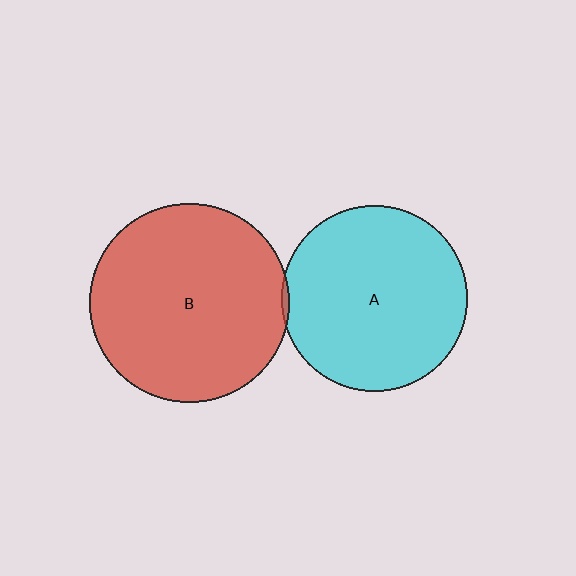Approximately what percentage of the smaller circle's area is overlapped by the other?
Approximately 5%.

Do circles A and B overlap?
Yes.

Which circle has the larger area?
Circle B (red).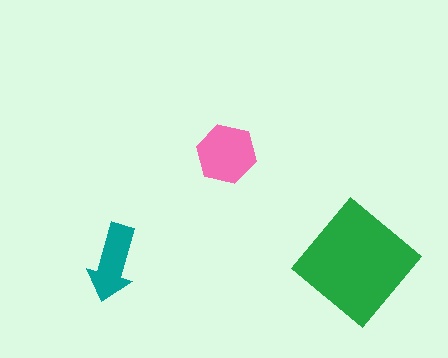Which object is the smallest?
The teal arrow.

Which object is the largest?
The green diamond.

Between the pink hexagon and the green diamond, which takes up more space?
The green diamond.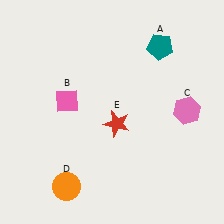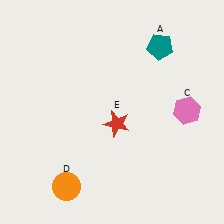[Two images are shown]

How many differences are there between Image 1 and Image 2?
There is 1 difference between the two images.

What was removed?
The pink diamond (B) was removed in Image 2.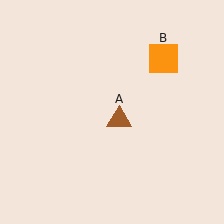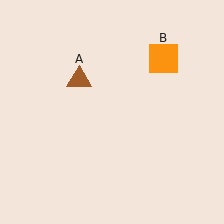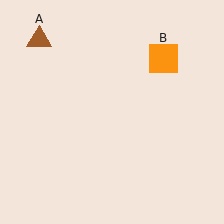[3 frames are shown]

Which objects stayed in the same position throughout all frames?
Orange square (object B) remained stationary.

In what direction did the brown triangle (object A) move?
The brown triangle (object A) moved up and to the left.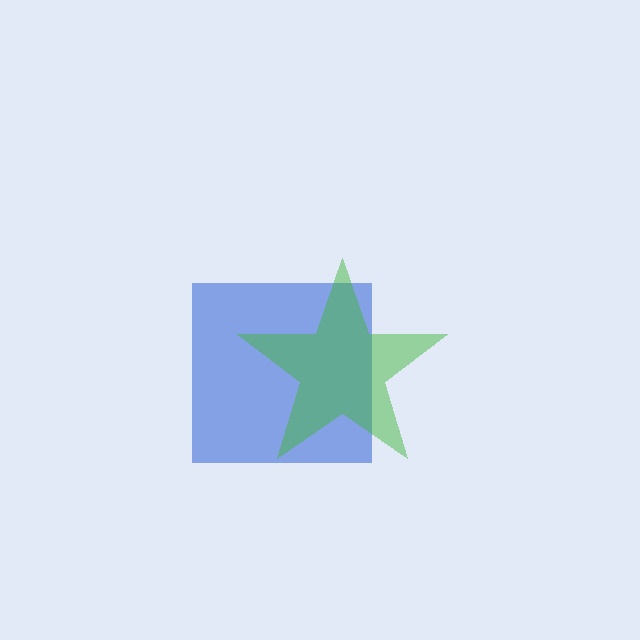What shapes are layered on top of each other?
The layered shapes are: a blue square, a green star.